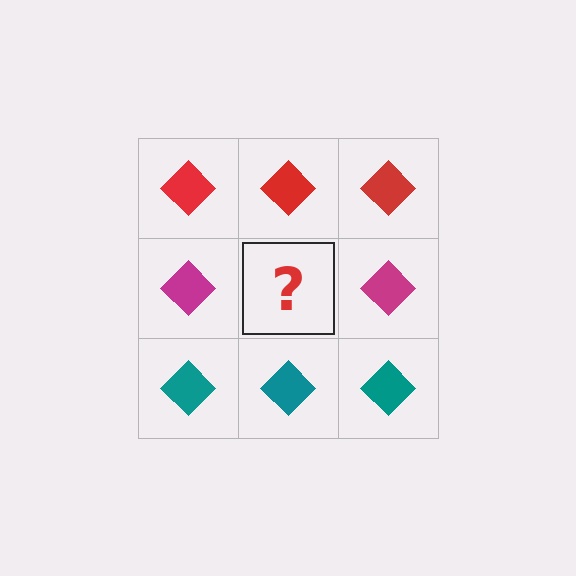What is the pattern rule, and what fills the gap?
The rule is that each row has a consistent color. The gap should be filled with a magenta diamond.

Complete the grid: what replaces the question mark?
The question mark should be replaced with a magenta diamond.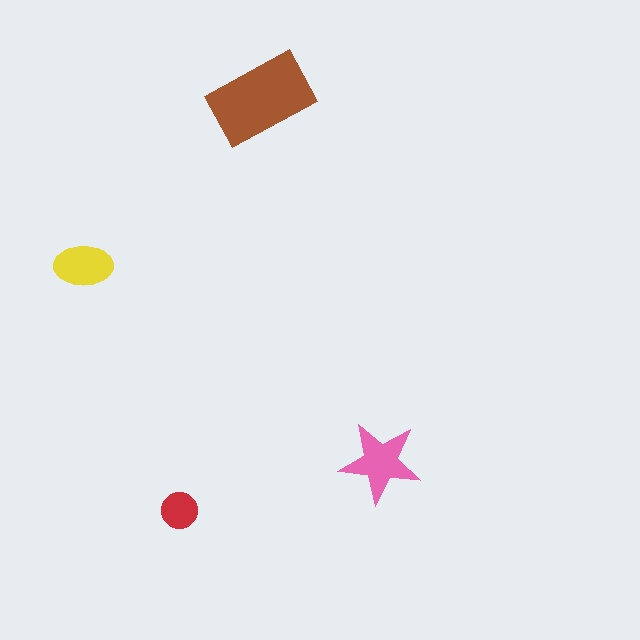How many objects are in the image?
There are 4 objects in the image.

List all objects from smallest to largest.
The red circle, the yellow ellipse, the pink star, the brown rectangle.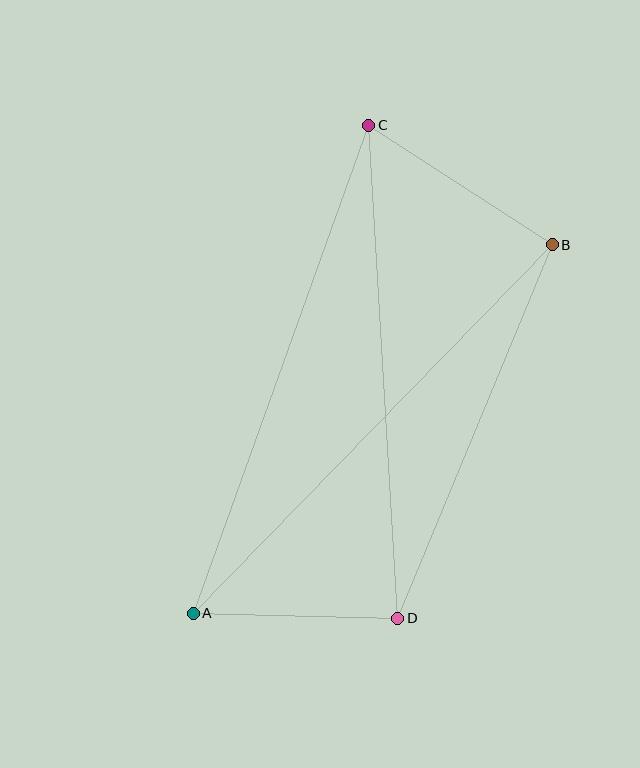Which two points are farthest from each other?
Points A and C are farthest from each other.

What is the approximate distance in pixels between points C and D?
The distance between C and D is approximately 494 pixels.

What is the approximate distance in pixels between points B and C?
The distance between B and C is approximately 219 pixels.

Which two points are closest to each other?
Points A and D are closest to each other.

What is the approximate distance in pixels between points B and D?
The distance between B and D is approximately 405 pixels.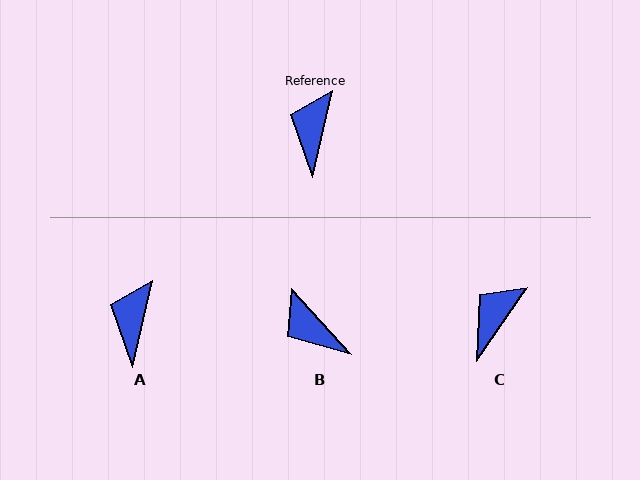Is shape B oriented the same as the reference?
No, it is off by about 55 degrees.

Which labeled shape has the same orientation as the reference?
A.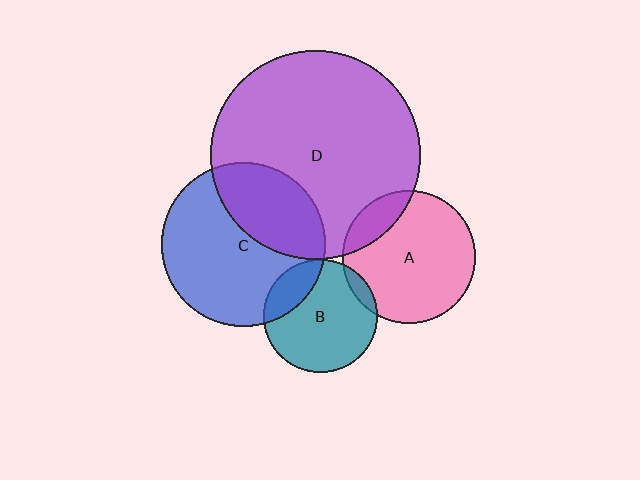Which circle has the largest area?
Circle D (purple).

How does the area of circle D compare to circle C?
Approximately 1.6 times.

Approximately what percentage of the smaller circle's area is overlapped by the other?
Approximately 5%.